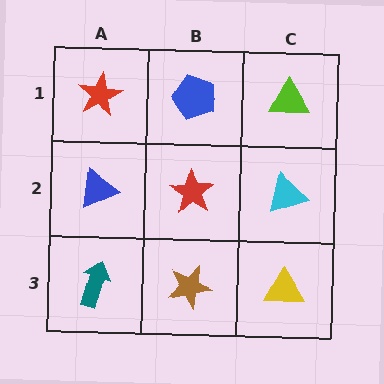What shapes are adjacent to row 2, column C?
A lime triangle (row 1, column C), a yellow triangle (row 3, column C), a red star (row 2, column B).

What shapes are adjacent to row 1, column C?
A cyan triangle (row 2, column C), a blue pentagon (row 1, column B).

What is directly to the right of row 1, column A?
A blue pentagon.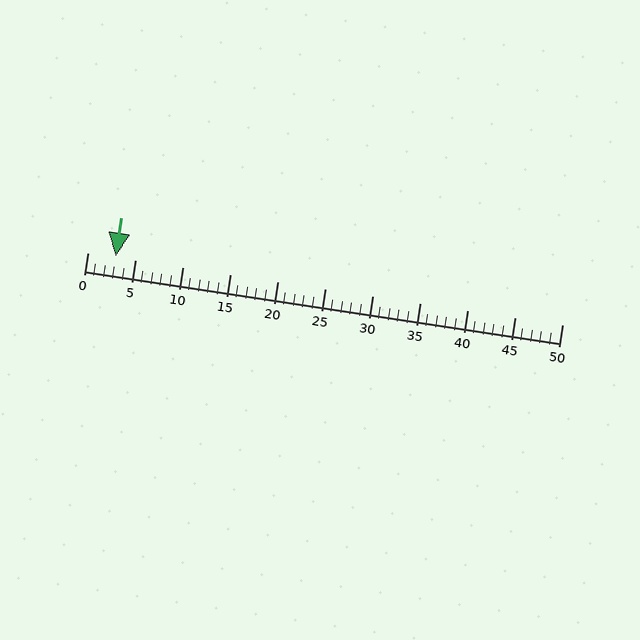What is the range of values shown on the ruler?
The ruler shows values from 0 to 50.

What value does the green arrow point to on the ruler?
The green arrow points to approximately 3.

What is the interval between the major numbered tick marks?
The major tick marks are spaced 5 units apart.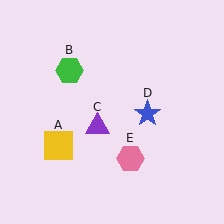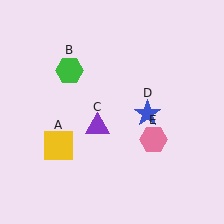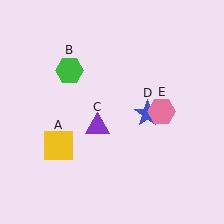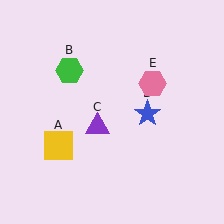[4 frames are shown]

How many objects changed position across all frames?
1 object changed position: pink hexagon (object E).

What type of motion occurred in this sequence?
The pink hexagon (object E) rotated counterclockwise around the center of the scene.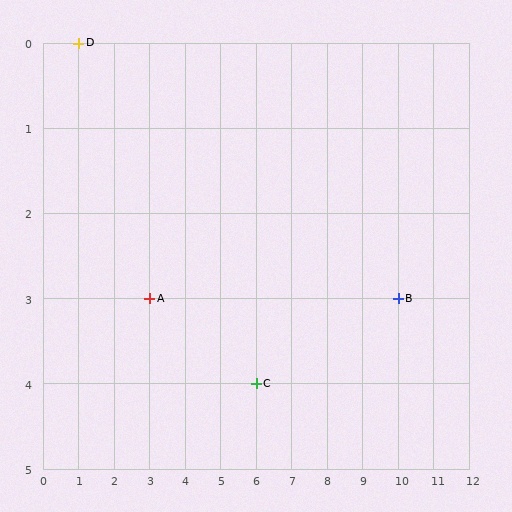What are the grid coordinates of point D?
Point D is at grid coordinates (1, 0).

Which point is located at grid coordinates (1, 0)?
Point D is at (1, 0).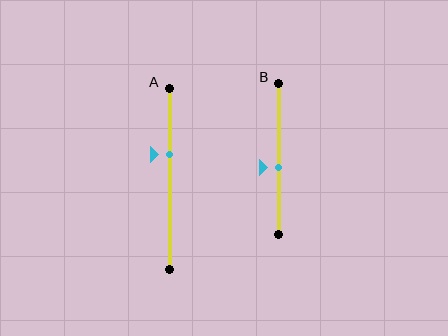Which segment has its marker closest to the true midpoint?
Segment B has its marker closest to the true midpoint.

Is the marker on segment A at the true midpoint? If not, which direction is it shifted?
No, the marker on segment A is shifted upward by about 14% of the segment length.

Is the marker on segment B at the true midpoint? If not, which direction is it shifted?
No, the marker on segment B is shifted downward by about 6% of the segment length.